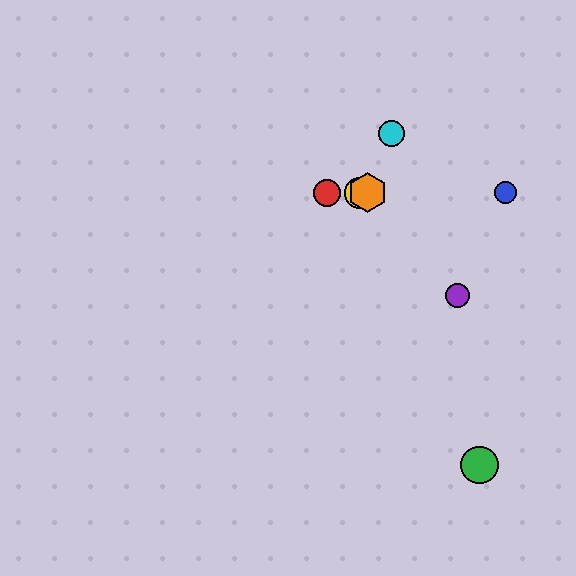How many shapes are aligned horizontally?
4 shapes (the red circle, the blue circle, the yellow circle, the orange hexagon) are aligned horizontally.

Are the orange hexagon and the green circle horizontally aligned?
No, the orange hexagon is at y≈193 and the green circle is at y≈465.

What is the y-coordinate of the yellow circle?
The yellow circle is at y≈193.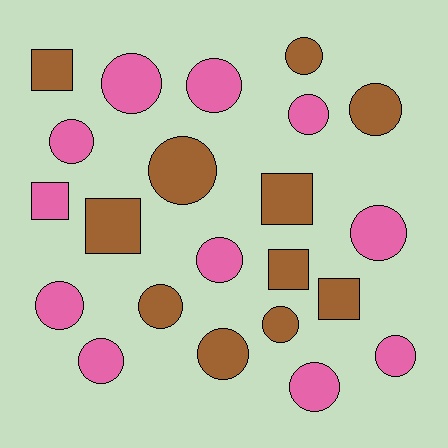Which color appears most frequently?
Brown, with 11 objects.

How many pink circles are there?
There are 10 pink circles.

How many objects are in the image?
There are 22 objects.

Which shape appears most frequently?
Circle, with 16 objects.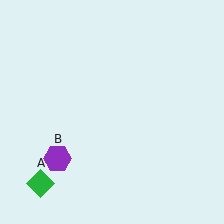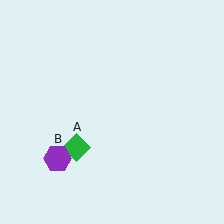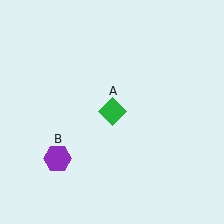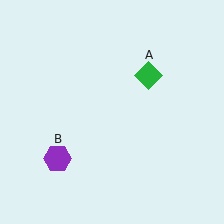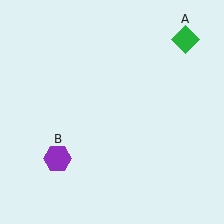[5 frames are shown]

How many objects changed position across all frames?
1 object changed position: green diamond (object A).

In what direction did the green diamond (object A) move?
The green diamond (object A) moved up and to the right.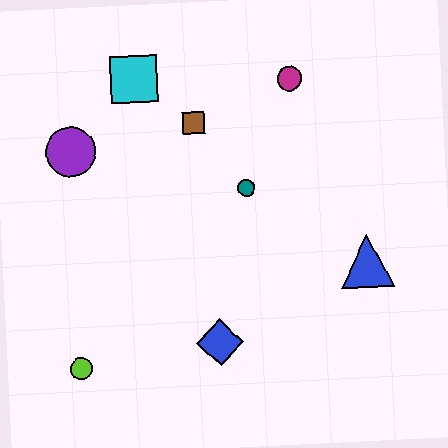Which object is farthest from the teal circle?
The lime circle is farthest from the teal circle.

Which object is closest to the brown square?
The cyan square is closest to the brown square.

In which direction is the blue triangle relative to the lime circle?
The blue triangle is to the right of the lime circle.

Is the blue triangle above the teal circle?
No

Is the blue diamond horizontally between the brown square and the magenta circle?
Yes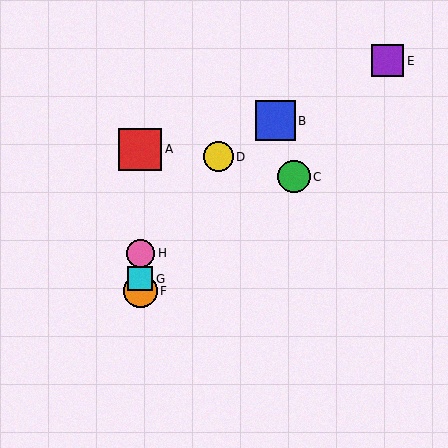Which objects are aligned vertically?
Objects A, F, G, H are aligned vertically.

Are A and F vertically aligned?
Yes, both are at x≈140.